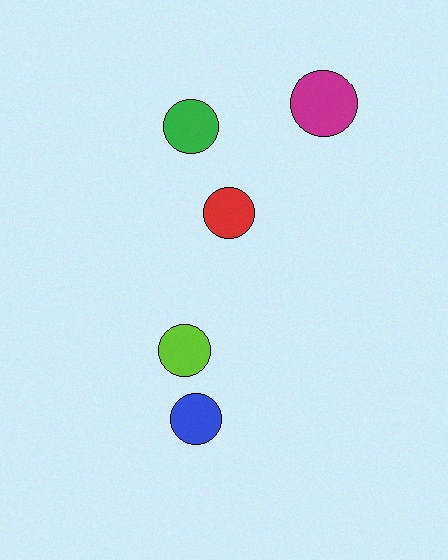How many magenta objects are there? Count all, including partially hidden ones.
There is 1 magenta object.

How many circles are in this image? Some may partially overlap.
There are 5 circles.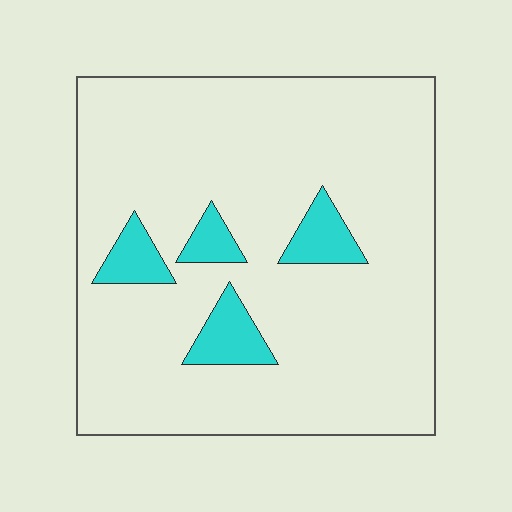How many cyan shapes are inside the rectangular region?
4.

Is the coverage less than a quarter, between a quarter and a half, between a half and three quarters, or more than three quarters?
Less than a quarter.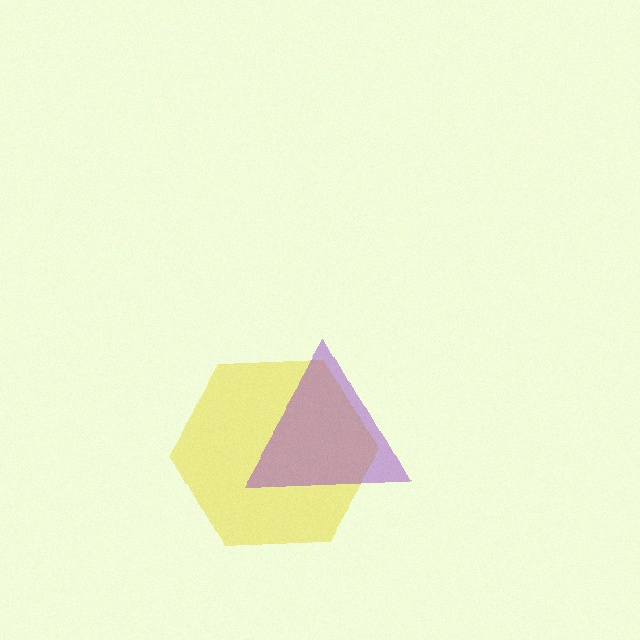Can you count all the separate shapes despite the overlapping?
Yes, there are 2 separate shapes.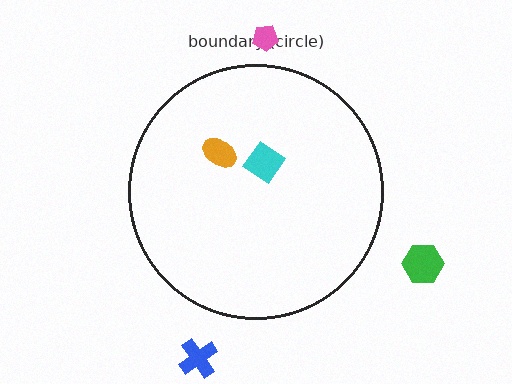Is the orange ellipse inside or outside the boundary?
Inside.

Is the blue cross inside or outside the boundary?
Outside.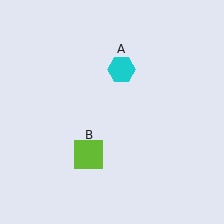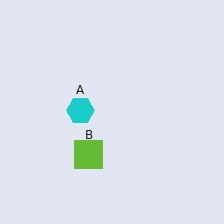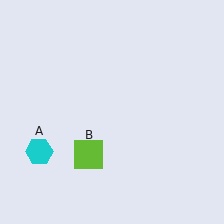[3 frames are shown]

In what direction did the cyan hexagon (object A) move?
The cyan hexagon (object A) moved down and to the left.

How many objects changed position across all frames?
1 object changed position: cyan hexagon (object A).